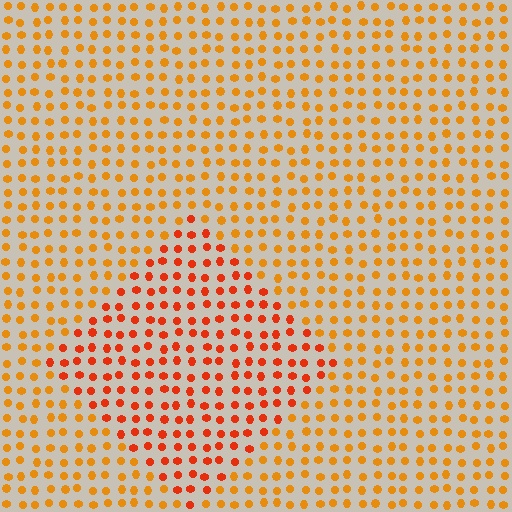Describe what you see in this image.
The image is filled with small orange elements in a uniform arrangement. A diamond-shaped region is visible where the elements are tinted to a slightly different hue, forming a subtle color boundary.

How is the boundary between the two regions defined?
The boundary is defined purely by a slight shift in hue (about 26 degrees). Spacing, size, and orientation are identical on both sides.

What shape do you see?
I see a diamond.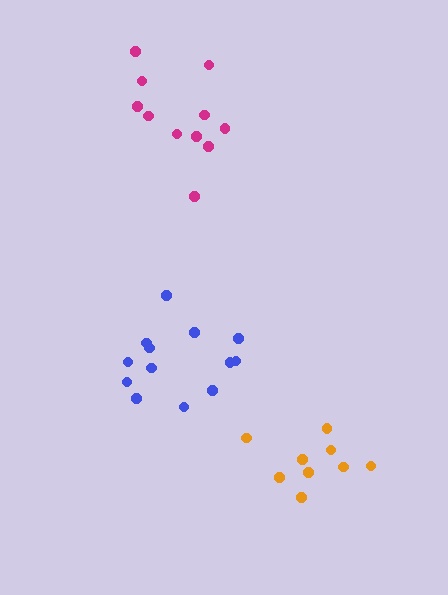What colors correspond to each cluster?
The clusters are colored: magenta, orange, blue.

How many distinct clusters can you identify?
There are 3 distinct clusters.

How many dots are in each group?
Group 1: 11 dots, Group 2: 9 dots, Group 3: 13 dots (33 total).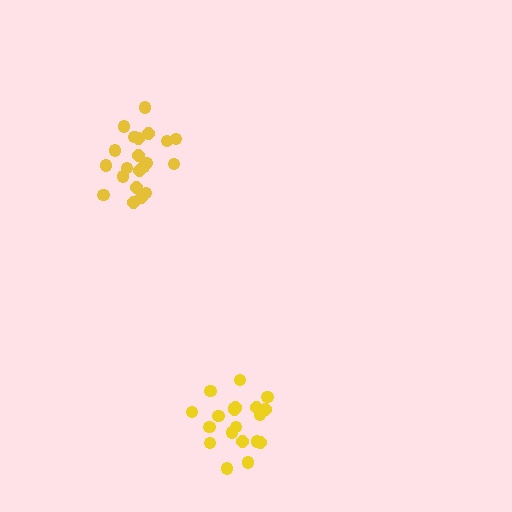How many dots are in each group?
Group 1: 21 dots, Group 2: 20 dots (41 total).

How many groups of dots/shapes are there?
There are 2 groups.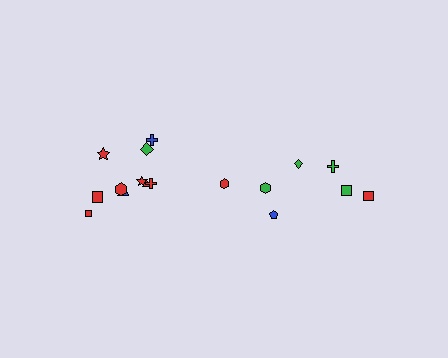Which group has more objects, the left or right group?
The left group.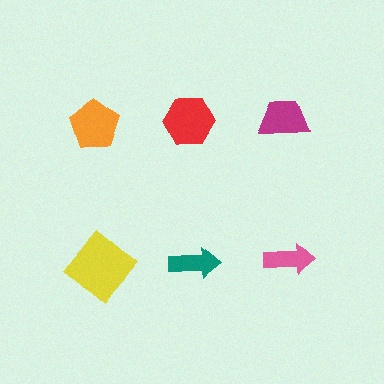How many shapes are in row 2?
3 shapes.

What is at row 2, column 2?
A teal arrow.